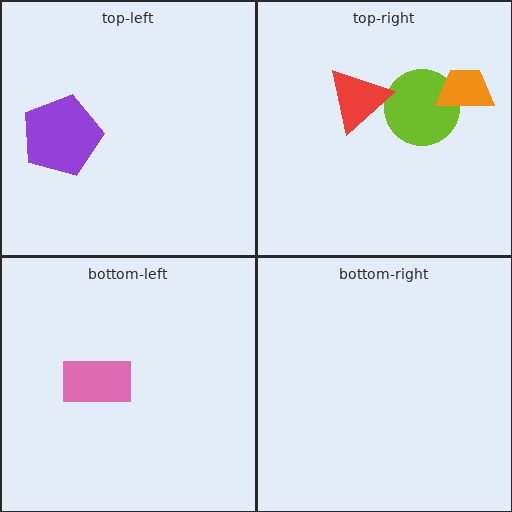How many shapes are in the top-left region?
1.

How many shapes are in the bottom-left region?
1.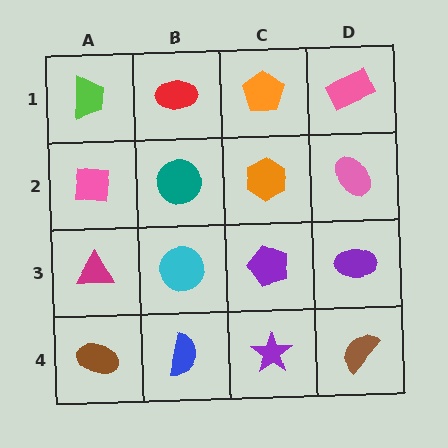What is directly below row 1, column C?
An orange hexagon.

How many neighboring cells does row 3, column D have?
3.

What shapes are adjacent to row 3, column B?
A teal circle (row 2, column B), a blue semicircle (row 4, column B), a magenta triangle (row 3, column A), a purple pentagon (row 3, column C).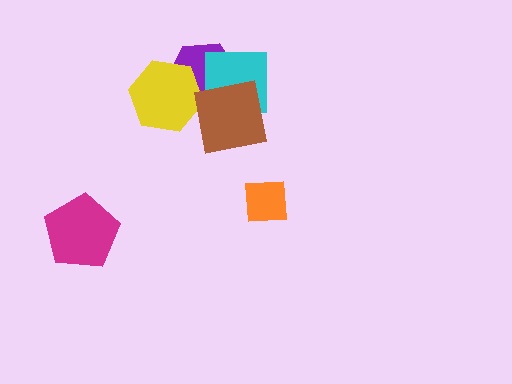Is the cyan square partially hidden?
Yes, it is partially covered by another shape.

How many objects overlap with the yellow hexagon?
2 objects overlap with the yellow hexagon.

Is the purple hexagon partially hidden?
Yes, it is partially covered by another shape.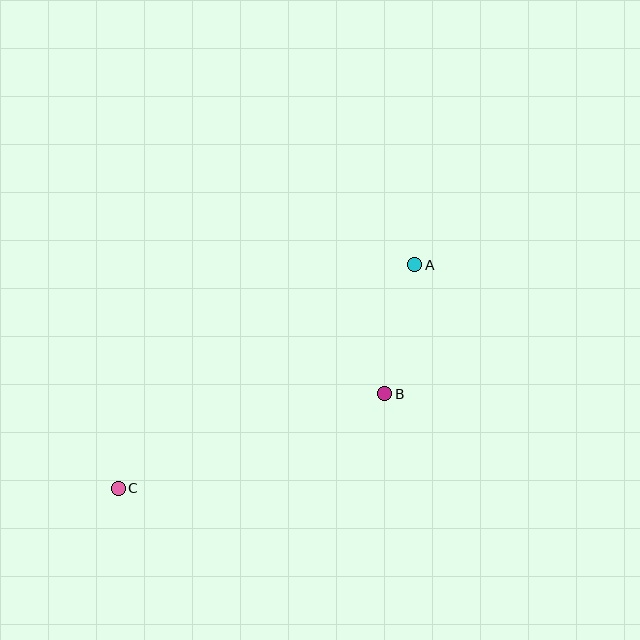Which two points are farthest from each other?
Points A and C are farthest from each other.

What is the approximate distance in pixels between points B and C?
The distance between B and C is approximately 283 pixels.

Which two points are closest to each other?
Points A and B are closest to each other.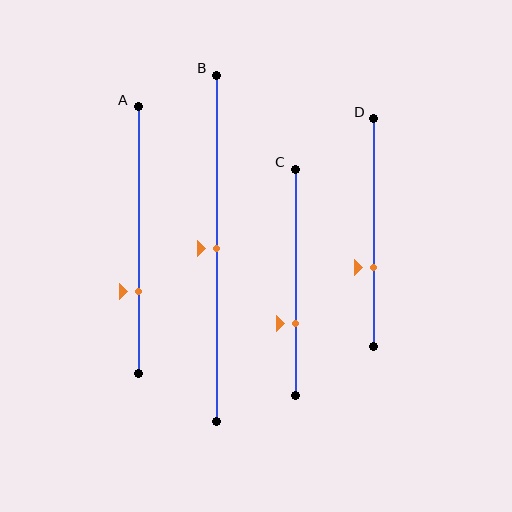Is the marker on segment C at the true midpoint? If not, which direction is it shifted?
No, the marker on segment C is shifted downward by about 18% of the segment length.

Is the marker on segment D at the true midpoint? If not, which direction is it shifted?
No, the marker on segment D is shifted downward by about 15% of the segment length.